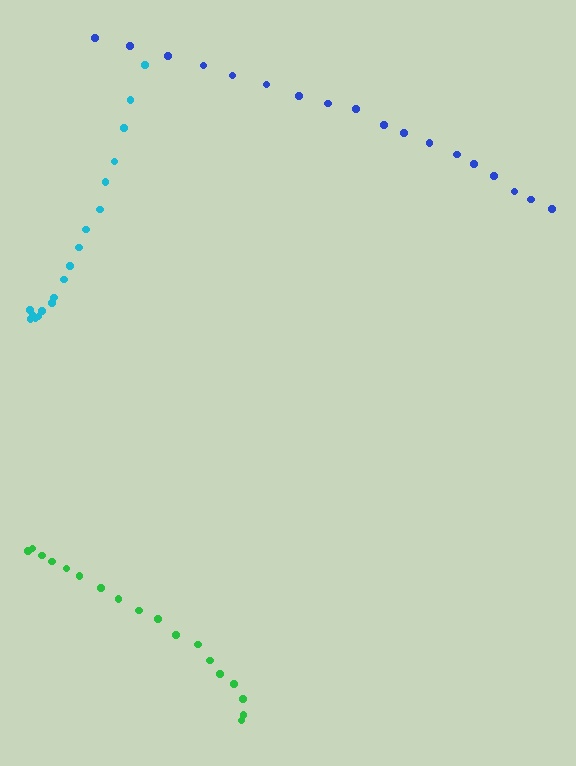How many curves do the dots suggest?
There are 3 distinct paths.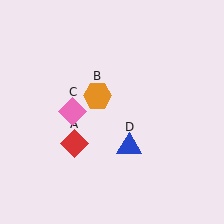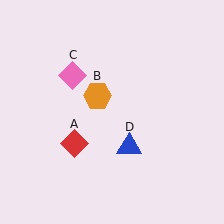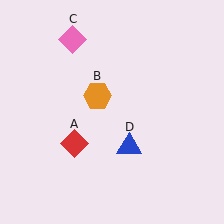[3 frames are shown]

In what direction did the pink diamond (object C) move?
The pink diamond (object C) moved up.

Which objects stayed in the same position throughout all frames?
Red diamond (object A) and orange hexagon (object B) and blue triangle (object D) remained stationary.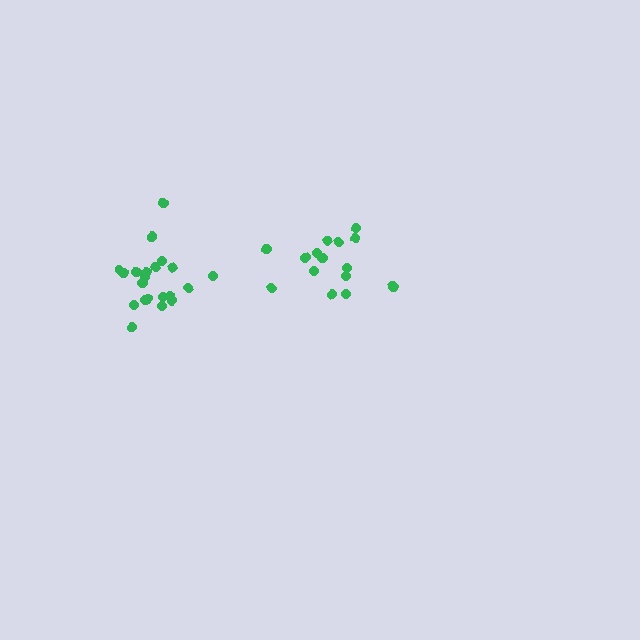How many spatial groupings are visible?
There are 2 spatial groupings.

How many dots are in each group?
Group 1: 15 dots, Group 2: 21 dots (36 total).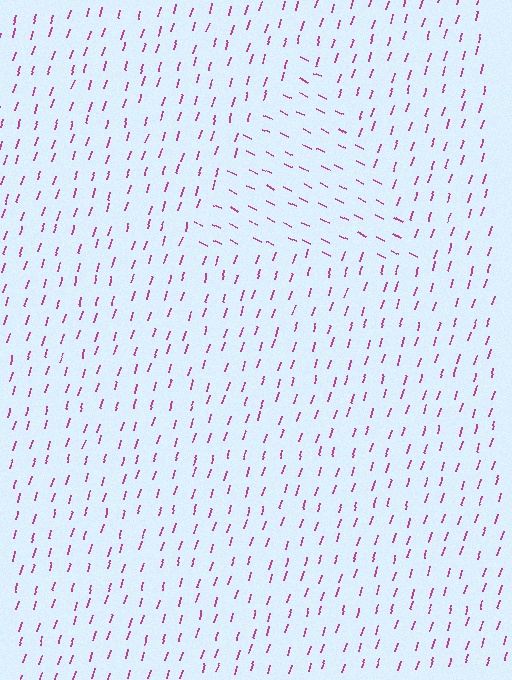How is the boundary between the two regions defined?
The boundary is defined purely by a change in line orientation (approximately 81 degrees difference). All lines are the same color and thickness.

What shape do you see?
I see a triangle.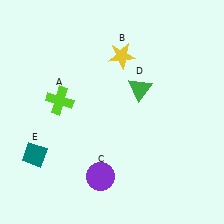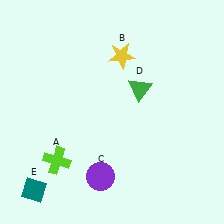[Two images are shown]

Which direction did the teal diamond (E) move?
The teal diamond (E) moved down.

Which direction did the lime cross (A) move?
The lime cross (A) moved down.